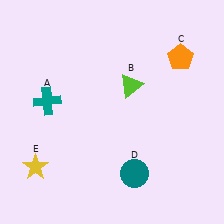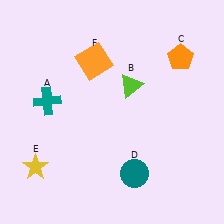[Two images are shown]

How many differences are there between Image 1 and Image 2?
There is 1 difference between the two images.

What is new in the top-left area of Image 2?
An orange square (F) was added in the top-left area of Image 2.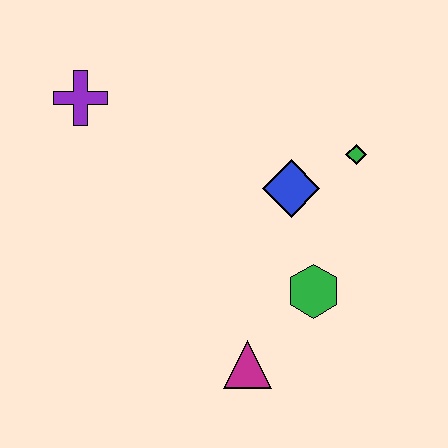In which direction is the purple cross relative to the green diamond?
The purple cross is to the left of the green diamond.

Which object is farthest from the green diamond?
The purple cross is farthest from the green diamond.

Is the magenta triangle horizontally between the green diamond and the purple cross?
Yes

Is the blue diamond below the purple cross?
Yes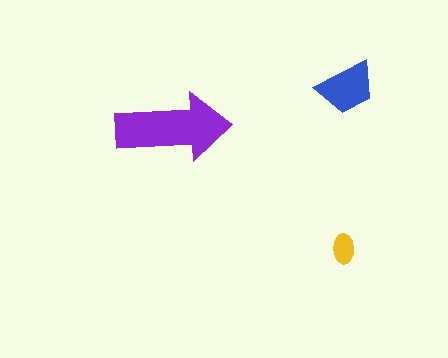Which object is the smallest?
The yellow ellipse.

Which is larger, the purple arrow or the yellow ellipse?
The purple arrow.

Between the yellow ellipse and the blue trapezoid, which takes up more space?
The blue trapezoid.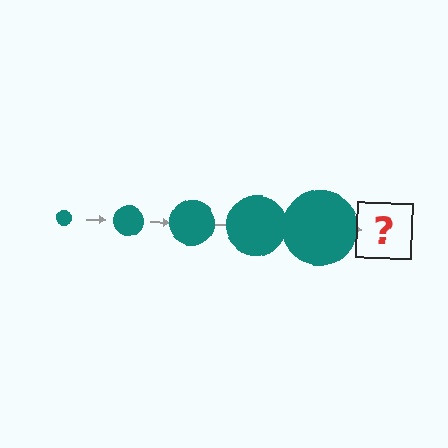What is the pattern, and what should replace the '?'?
The pattern is that the circle gets progressively larger each step. The '?' should be a teal circle, larger than the previous one.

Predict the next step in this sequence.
The next step is a teal circle, larger than the previous one.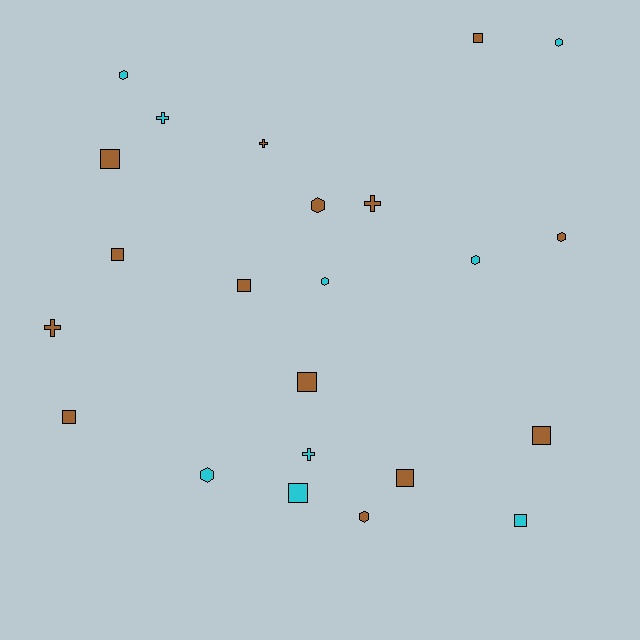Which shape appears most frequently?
Square, with 10 objects.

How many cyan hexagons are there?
There are 5 cyan hexagons.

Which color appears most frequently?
Brown, with 14 objects.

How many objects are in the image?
There are 23 objects.